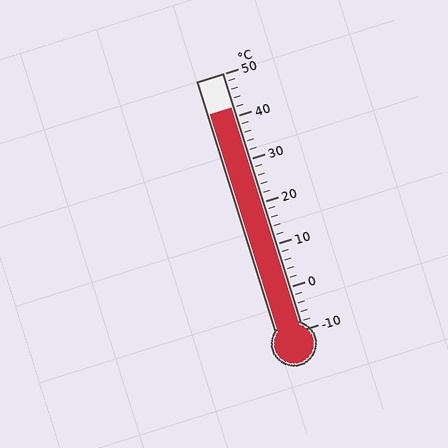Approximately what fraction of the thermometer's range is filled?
The thermometer is filled to approximately 85% of its range.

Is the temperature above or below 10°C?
The temperature is above 10°C.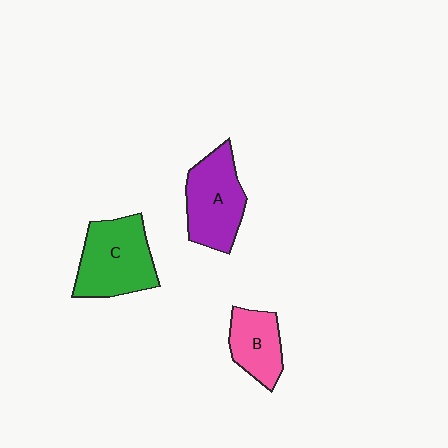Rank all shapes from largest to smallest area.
From largest to smallest: C (green), A (purple), B (pink).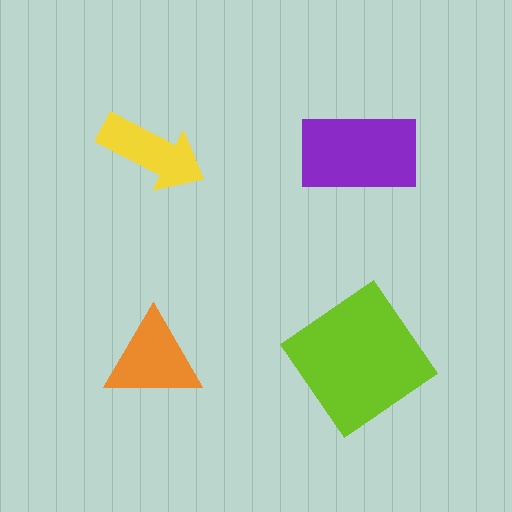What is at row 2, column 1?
An orange triangle.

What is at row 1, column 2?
A purple rectangle.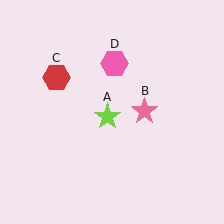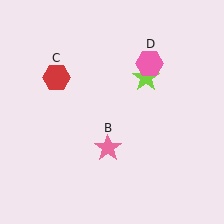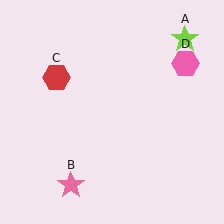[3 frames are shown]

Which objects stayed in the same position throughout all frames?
Red hexagon (object C) remained stationary.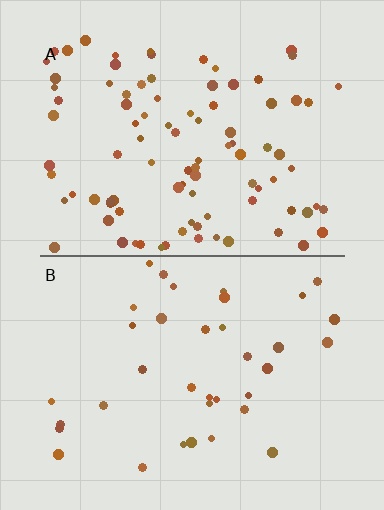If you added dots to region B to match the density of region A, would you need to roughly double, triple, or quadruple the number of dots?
Approximately triple.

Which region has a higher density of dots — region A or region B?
A (the top).